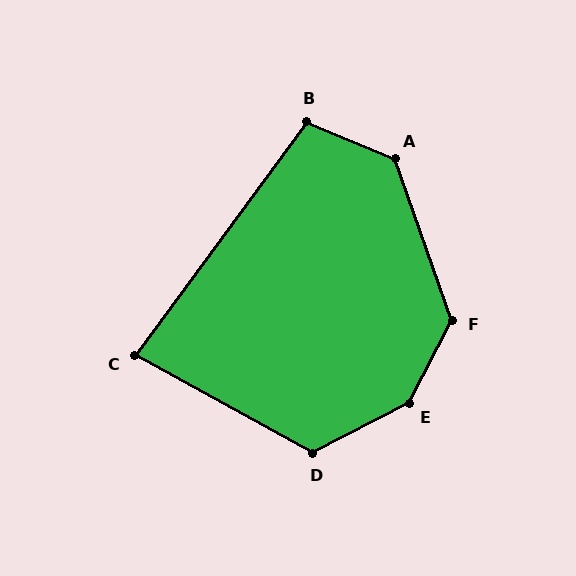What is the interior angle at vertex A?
Approximately 133 degrees (obtuse).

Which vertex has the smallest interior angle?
C, at approximately 83 degrees.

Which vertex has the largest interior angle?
E, at approximately 145 degrees.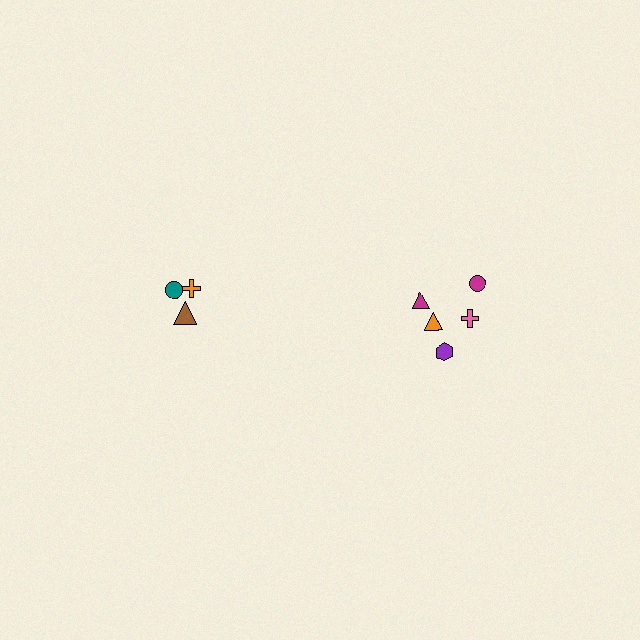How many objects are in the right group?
There are 5 objects.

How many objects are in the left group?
There are 3 objects.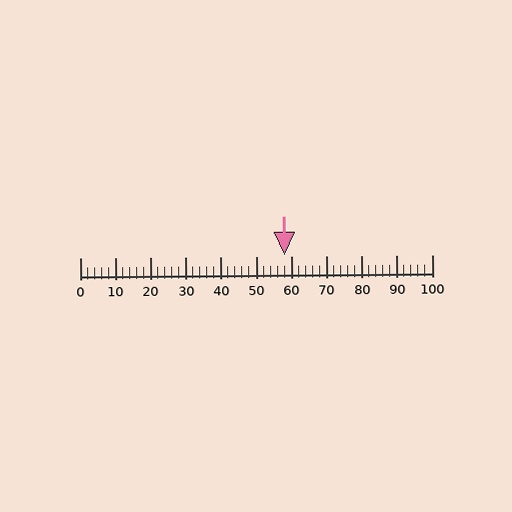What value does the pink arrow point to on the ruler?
The pink arrow points to approximately 58.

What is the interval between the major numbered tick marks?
The major tick marks are spaced 10 units apart.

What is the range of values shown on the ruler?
The ruler shows values from 0 to 100.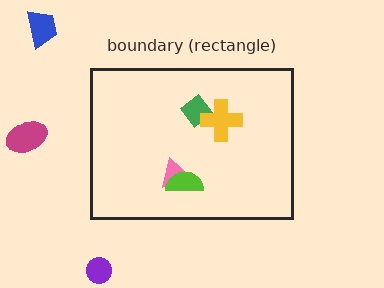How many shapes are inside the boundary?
4 inside, 3 outside.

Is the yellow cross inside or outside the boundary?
Inside.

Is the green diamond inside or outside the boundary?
Inside.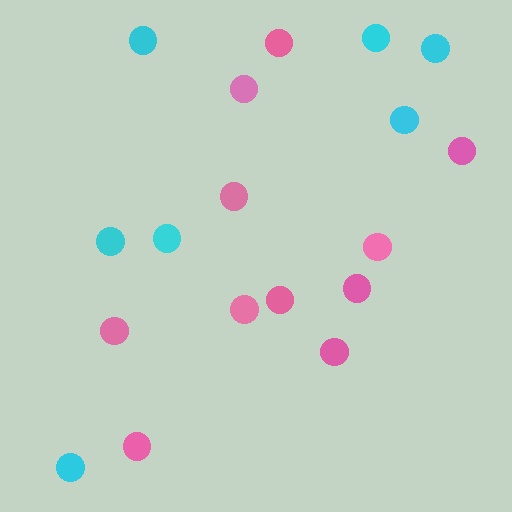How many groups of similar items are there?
There are 2 groups: one group of pink circles (11) and one group of cyan circles (7).